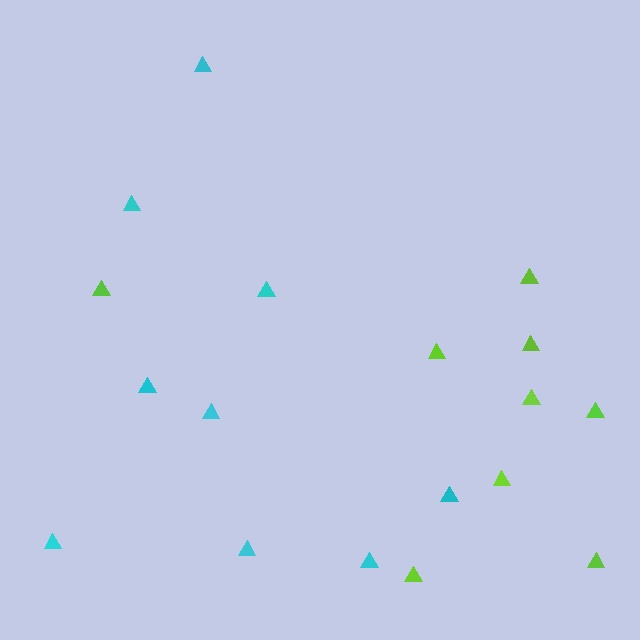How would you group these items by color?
There are 2 groups: one group of cyan triangles (9) and one group of lime triangles (9).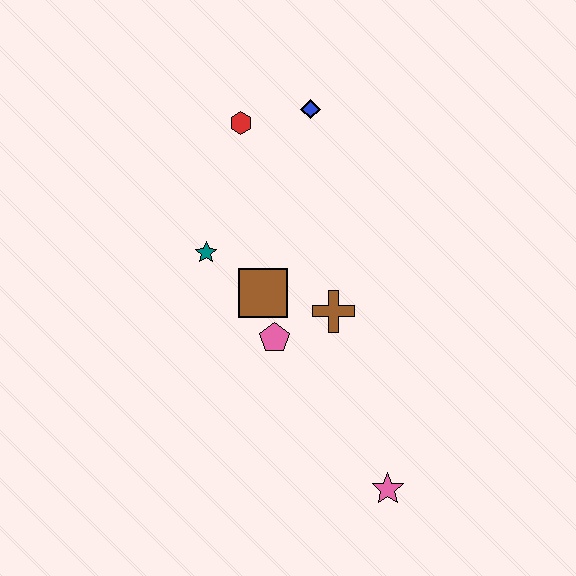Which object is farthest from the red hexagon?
The pink star is farthest from the red hexagon.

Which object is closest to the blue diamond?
The red hexagon is closest to the blue diamond.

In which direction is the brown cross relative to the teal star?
The brown cross is to the right of the teal star.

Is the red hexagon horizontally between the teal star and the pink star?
Yes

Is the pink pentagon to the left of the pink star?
Yes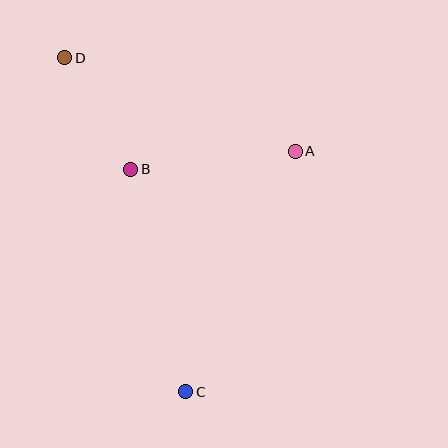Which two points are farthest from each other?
Points C and D are farthest from each other.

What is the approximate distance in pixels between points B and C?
The distance between B and C is approximately 229 pixels.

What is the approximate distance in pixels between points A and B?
The distance between A and B is approximately 166 pixels.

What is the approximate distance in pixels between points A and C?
The distance between A and C is approximately 264 pixels.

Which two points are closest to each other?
Points B and D are closest to each other.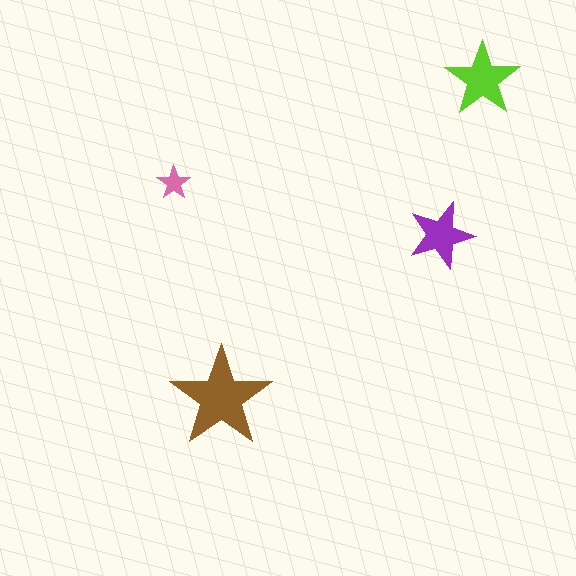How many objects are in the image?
There are 4 objects in the image.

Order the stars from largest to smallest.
the brown one, the lime one, the purple one, the pink one.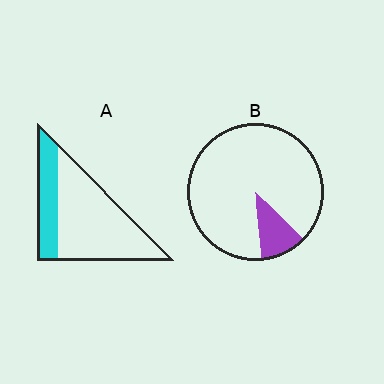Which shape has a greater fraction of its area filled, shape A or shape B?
Shape A.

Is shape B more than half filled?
No.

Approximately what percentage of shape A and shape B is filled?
A is approximately 30% and B is approximately 10%.